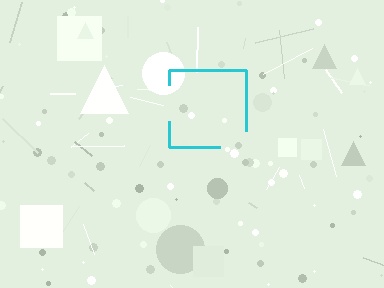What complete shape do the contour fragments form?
The contour fragments form a square.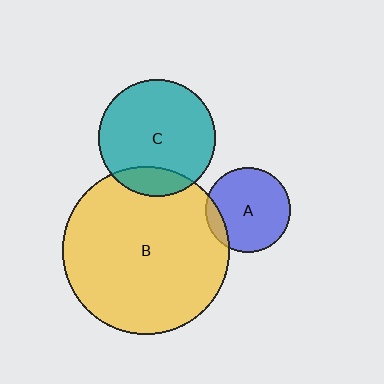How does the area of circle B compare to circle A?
Approximately 3.9 times.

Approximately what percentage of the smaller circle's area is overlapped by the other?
Approximately 15%.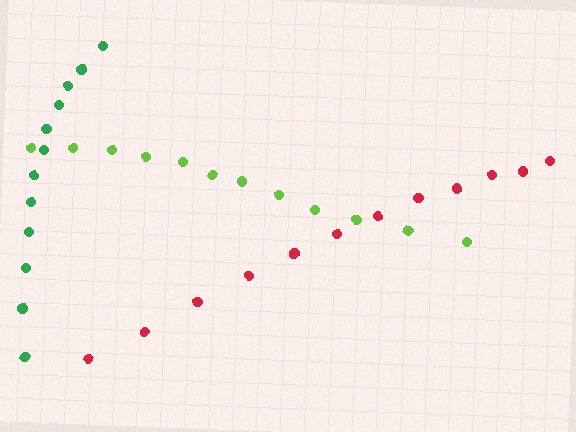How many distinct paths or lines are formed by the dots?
There are 3 distinct paths.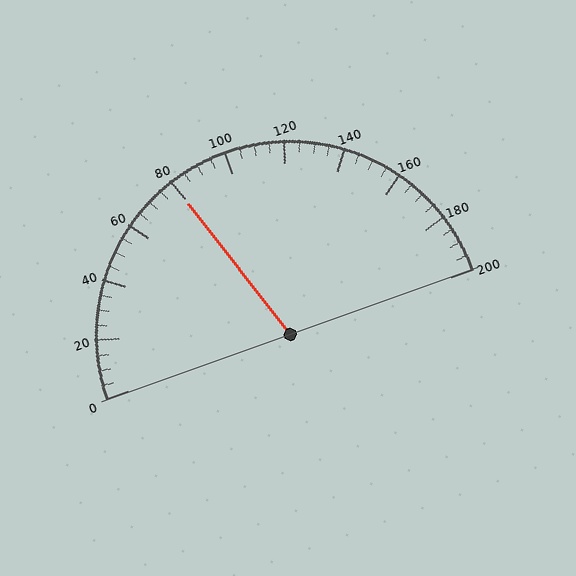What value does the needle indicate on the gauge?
The needle indicates approximately 80.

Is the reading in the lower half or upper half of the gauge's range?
The reading is in the lower half of the range (0 to 200).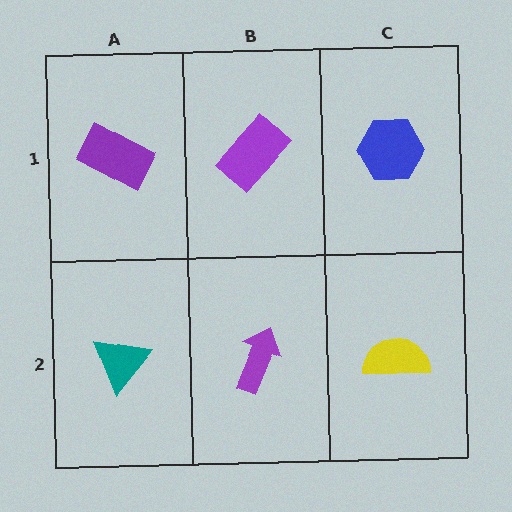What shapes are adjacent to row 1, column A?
A teal triangle (row 2, column A), a purple rectangle (row 1, column B).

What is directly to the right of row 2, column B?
A yellow semicircle.